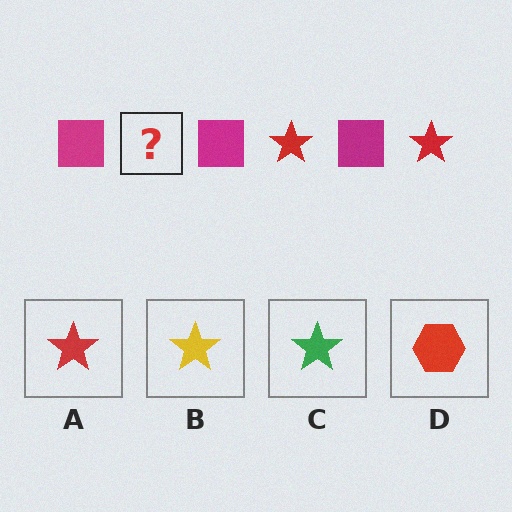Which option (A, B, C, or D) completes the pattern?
A.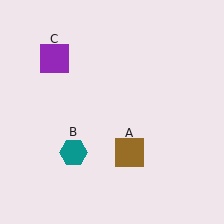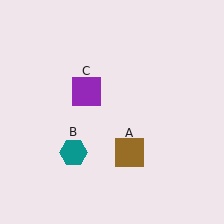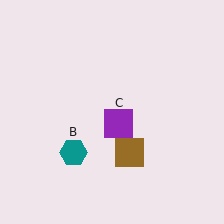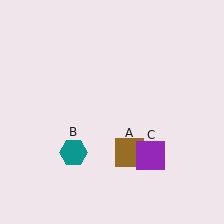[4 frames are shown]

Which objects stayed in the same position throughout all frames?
Brown square (object A) and teal hexagon (object B) remained stationary.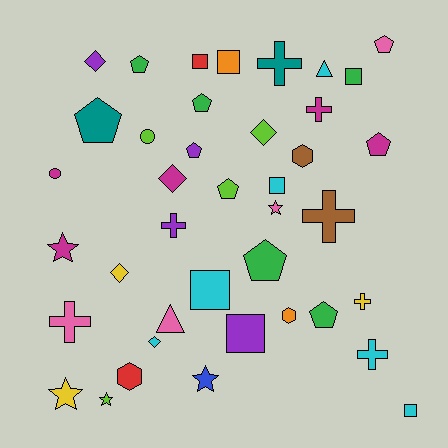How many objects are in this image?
There are 40 objects.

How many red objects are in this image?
There are 2 red objects.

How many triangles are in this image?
There are 2 triangles.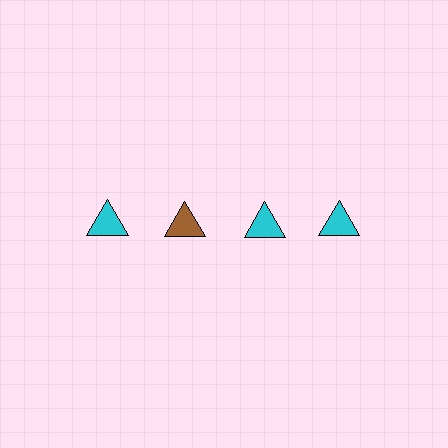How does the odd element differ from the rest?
It has a different color: brown instead of cyan.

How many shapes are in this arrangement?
There are 4 shapes arranged in a grid pattern.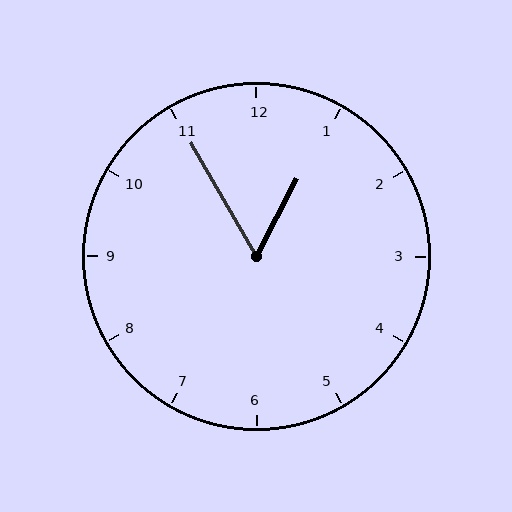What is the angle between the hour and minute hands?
Approximately 58 degrees.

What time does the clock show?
12:55.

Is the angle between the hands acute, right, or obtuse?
It is acute.